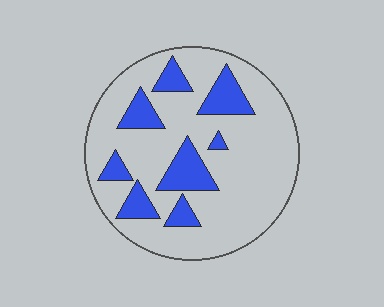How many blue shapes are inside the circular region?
8.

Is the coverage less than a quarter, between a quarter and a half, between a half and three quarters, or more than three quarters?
Less than a quarter.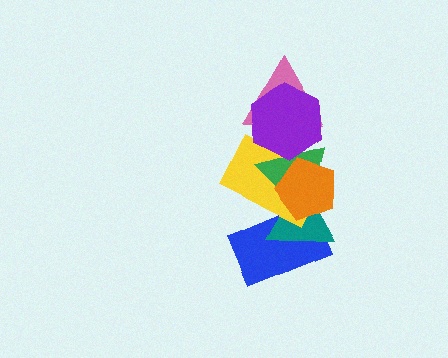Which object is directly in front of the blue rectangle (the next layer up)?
The teal triangle is directly in front of the blue rectangle.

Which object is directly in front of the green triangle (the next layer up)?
The purple hexagon is directly in front of the green triangle.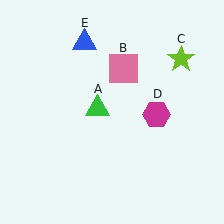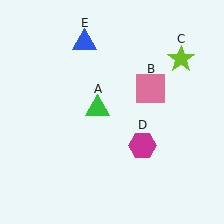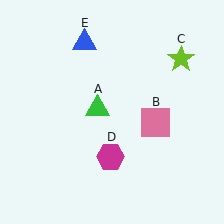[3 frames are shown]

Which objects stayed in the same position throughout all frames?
Green triangle (object A) and lime star (object C) and blue triangle (object E) remained stationary.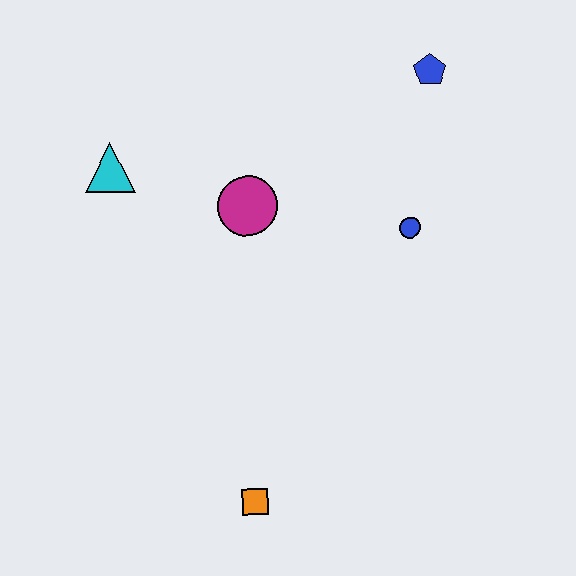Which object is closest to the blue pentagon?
The blue circle is closest to the blue pentagon.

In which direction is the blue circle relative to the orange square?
The blue circle is above the orange square.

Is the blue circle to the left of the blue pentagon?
Yes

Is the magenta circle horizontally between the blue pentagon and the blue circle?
No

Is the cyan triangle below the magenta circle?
No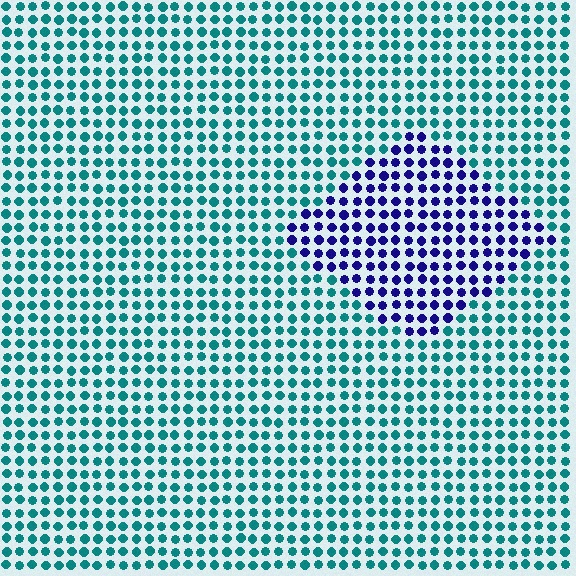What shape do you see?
I see a diamond.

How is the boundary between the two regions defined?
The boundary is defined purely by a slight shift in hue (about 68 degrees). Spacing, size, and orientation are identical on both sides.